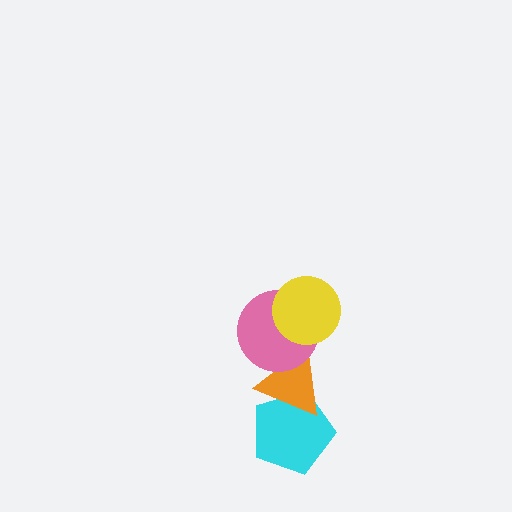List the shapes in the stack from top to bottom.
From top to bottom: the yellow circle, the pink circle, the orange triangle, the cyan pentagon.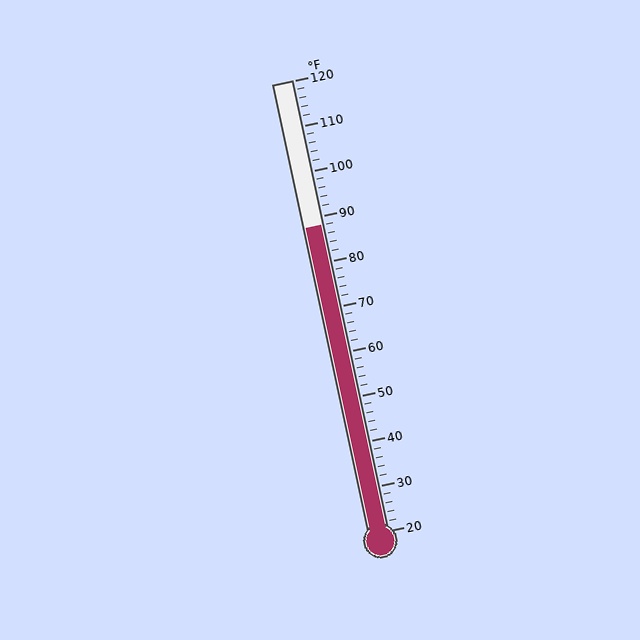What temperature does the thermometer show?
The thermometer shows approximately 88°F.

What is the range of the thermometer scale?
The thermometer scale ranges from 20°F to 120°F.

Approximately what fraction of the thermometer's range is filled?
The thermometer is filled to approximately 70% of its range.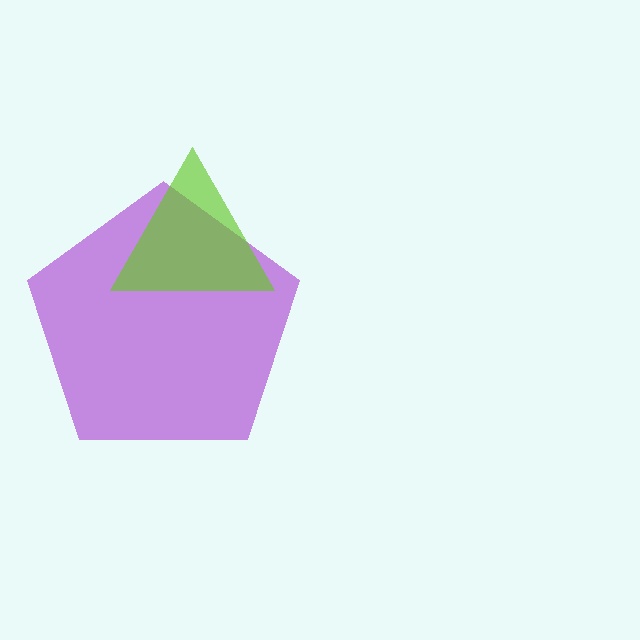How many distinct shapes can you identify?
There are 2 distinct shapes: a purple pentagon, a lime triangle.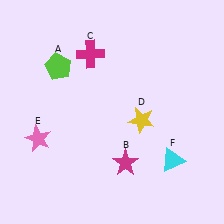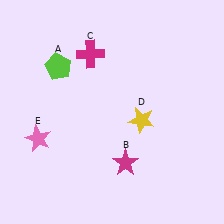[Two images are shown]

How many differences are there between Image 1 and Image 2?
There is 1 difference between the two images.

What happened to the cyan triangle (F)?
The cyan triangle (F) was removed in Image 2. It was in the bottom-right area of Image 1.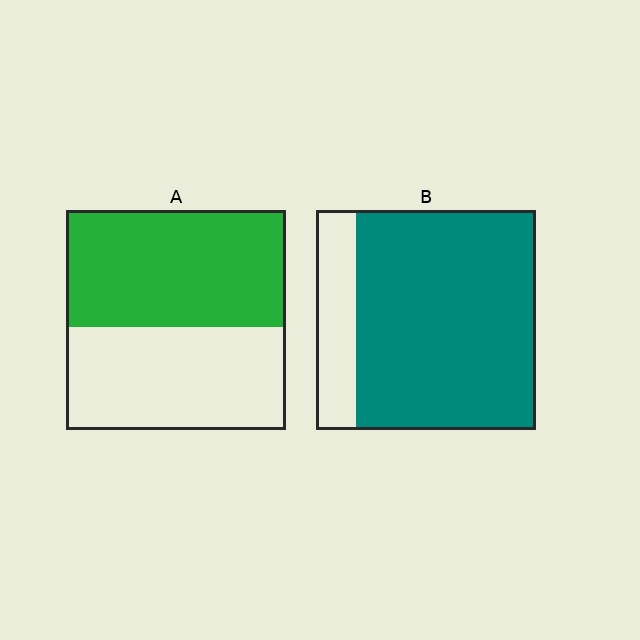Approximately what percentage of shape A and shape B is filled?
A is approximately 55% and B is approximately 80%.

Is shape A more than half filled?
Roughly half.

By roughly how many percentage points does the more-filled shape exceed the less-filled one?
By roughly 30 percentage points (B over A).